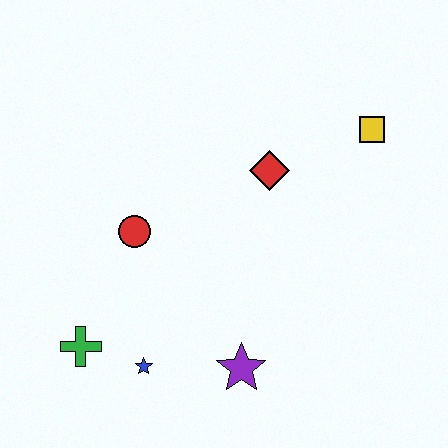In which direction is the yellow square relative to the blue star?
The yellow square is above the blue star.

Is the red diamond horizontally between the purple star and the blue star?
No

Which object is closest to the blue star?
The green cross is closest to the blue star.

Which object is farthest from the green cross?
The yellow square is farthest from the green cross.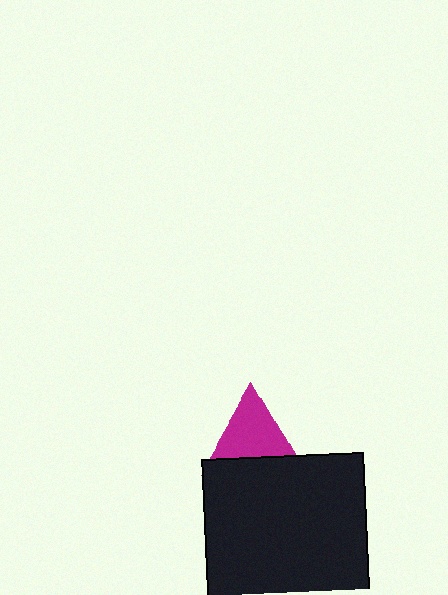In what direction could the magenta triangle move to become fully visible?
The magenta triangle could move up. That would shift it out from behind the black square entirely.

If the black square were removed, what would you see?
You would see the complete magenta triangle.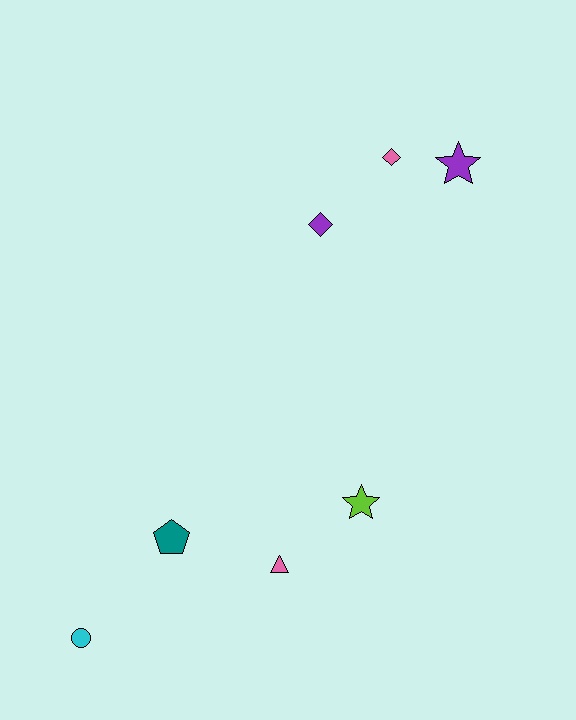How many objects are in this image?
There are 7 objects.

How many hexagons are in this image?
There are no hexagons.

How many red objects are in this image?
There are no red objects.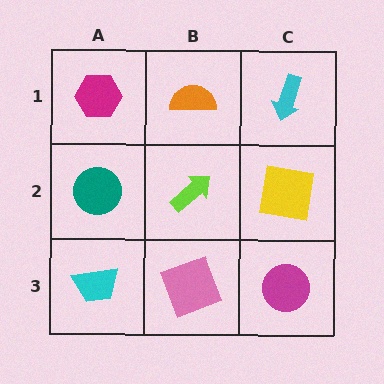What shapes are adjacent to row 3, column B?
A lime arrow (row 2, column B), a cyan trapezoid (row 3, column A), a magenta circle (row 3, column C).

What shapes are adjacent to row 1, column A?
A teal circle (row 2, column A), an orange semicircle (row 1, column B).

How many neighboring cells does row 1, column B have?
3.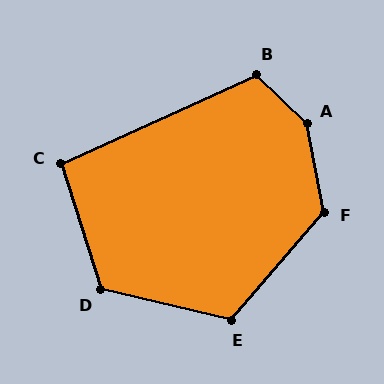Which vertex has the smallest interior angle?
C, at approximately 97 degrees.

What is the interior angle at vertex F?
Approximately 128 degrees (obtuse).